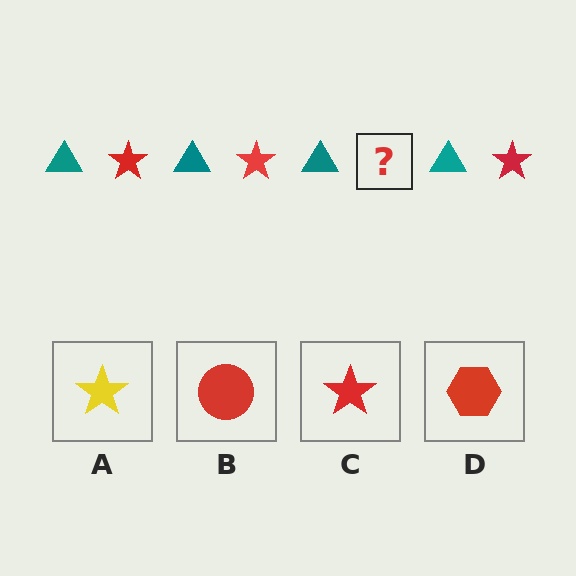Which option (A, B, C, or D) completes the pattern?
C.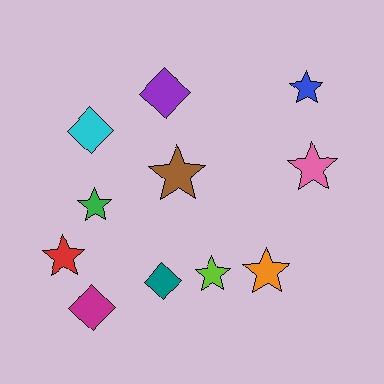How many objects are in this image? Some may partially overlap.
There are 11 objects.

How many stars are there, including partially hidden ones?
There are 7 stars.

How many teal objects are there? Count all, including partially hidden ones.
There is 1 teal object.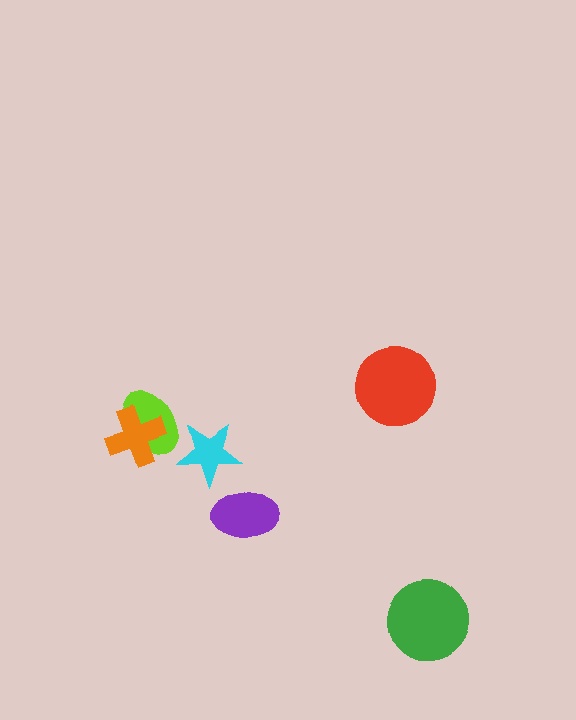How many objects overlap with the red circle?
0 objects overlap with the red circle.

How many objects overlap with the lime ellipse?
1 object overlaps with the lime ellipse.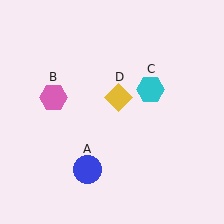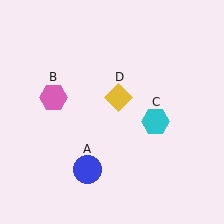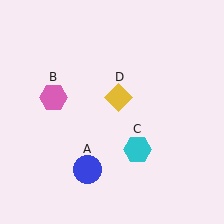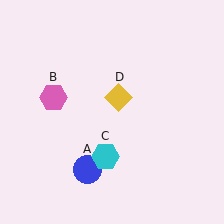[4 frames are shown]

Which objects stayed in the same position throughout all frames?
Blue circle (object A) and pink hexagon (object B) and yellow diamond (object D) remained stationary.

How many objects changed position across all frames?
1 object changed position: cyan hexagon (object C).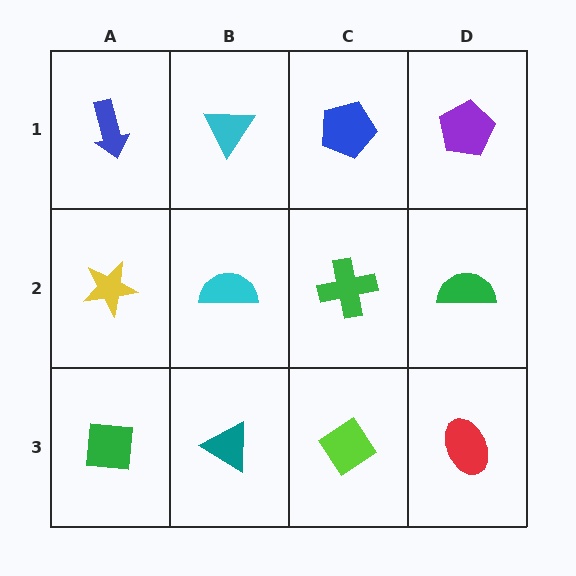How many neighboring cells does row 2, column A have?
3.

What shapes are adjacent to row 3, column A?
A yellow star (row 2, column A), a teal triangle (row 3, column B).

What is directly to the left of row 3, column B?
A green square.